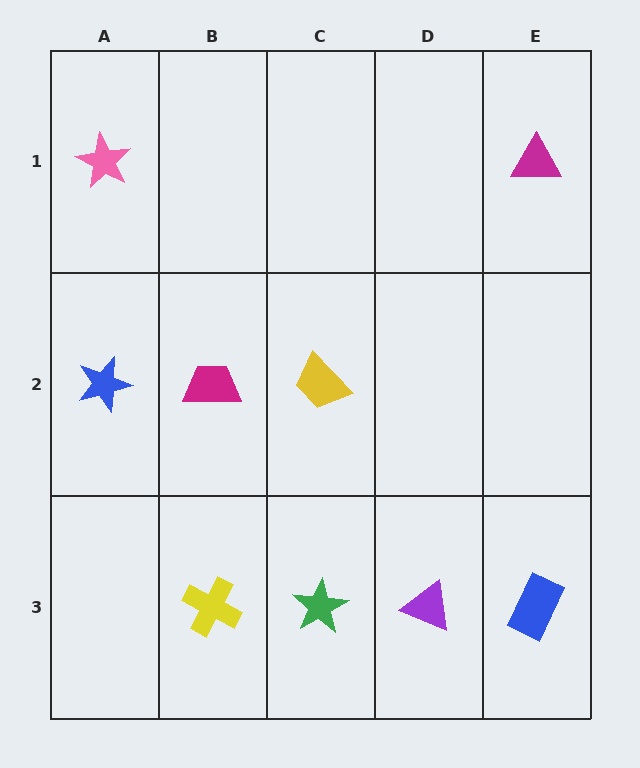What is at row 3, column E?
A blue rectangle.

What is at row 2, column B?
A magenta trapezoid.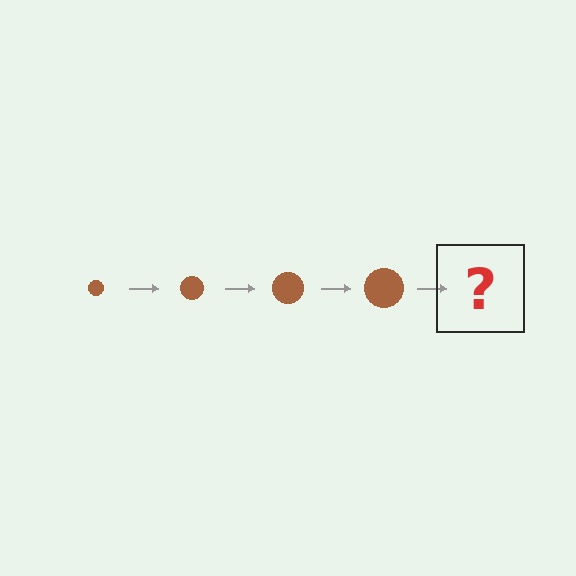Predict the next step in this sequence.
The next step is a brown circle, larger than the previous one.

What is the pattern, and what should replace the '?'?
The pattern is that the circle gets progressively larger each step. The '?' should be a brown circle, larger than the previous one.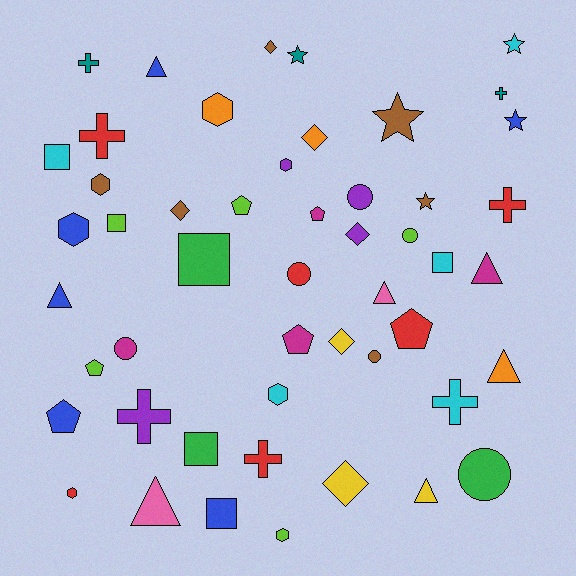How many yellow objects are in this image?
There are 3 yellow objects.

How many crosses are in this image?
There are 7 crosses.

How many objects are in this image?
There are 50 objects.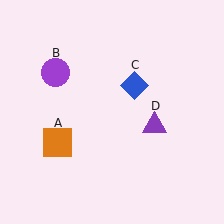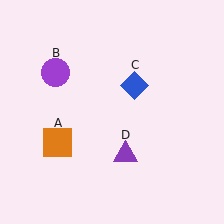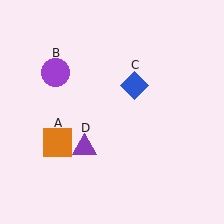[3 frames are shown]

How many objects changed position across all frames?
1 object changed position: purple triangle (object D).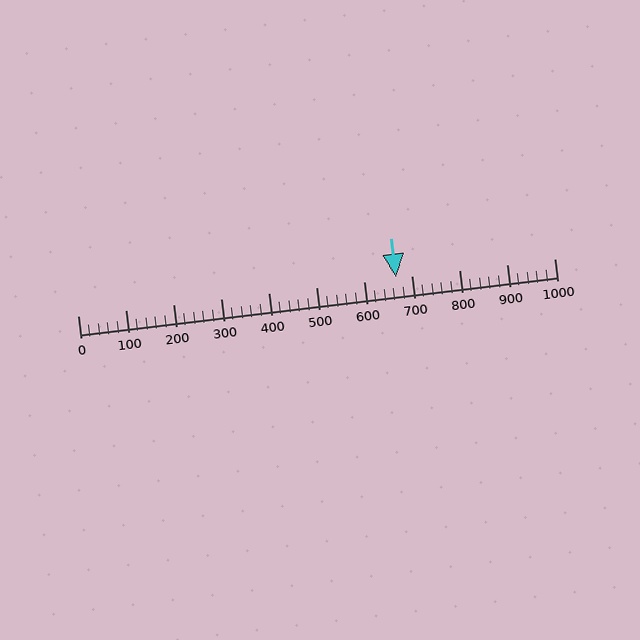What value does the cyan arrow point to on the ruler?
The cyan arrow points to approximately 668.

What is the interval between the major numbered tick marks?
The major tick marks are spaced 100 units apart.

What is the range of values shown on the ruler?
The ruler shows values from 0 to 1000.